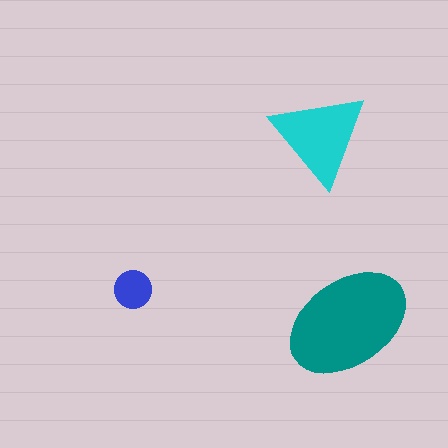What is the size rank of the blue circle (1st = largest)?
3rd.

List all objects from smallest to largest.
The blue circle, the cyan triangle, the teal ellipse.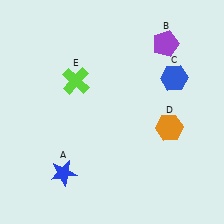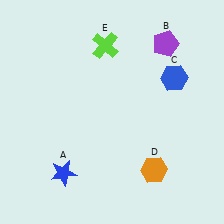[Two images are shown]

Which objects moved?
The objects that moved are: the orange hexagon (D), the lime cross (E).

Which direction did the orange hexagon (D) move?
The orange hexagon (D) moved down.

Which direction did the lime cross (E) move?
The lime cross (E) moved up.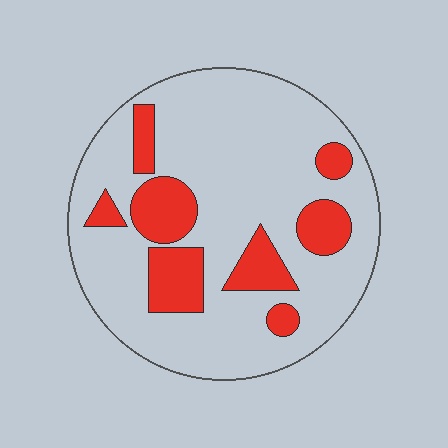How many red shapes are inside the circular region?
8.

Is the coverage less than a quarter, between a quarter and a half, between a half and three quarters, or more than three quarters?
Less than a quarter.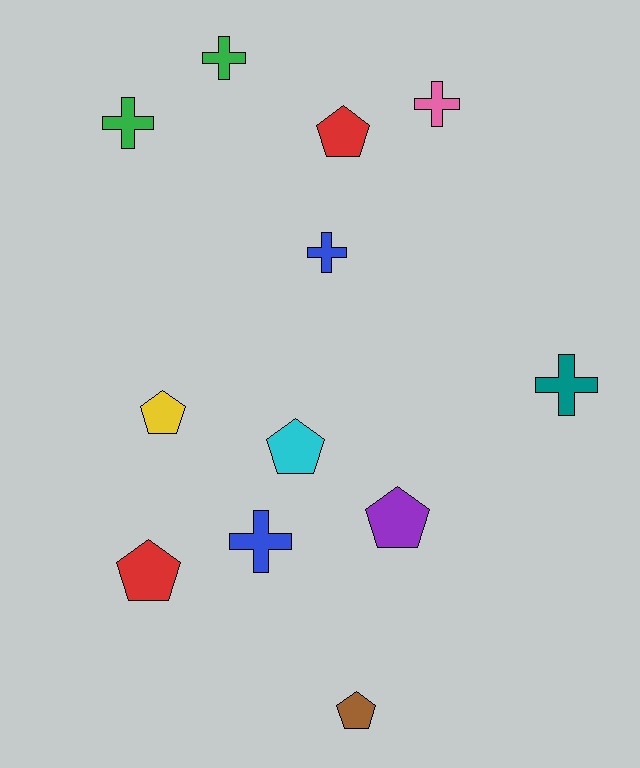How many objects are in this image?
There are 12 objects.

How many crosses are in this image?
There are 6 crosses.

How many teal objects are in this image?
There is 1 teal object.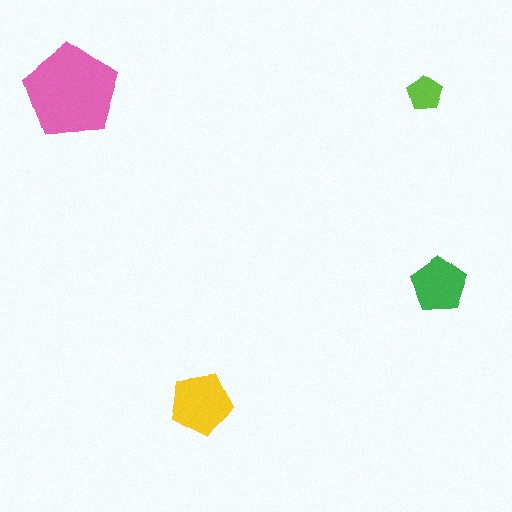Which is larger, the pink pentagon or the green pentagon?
The pink one.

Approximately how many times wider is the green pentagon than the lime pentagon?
About 1.5 times wider.